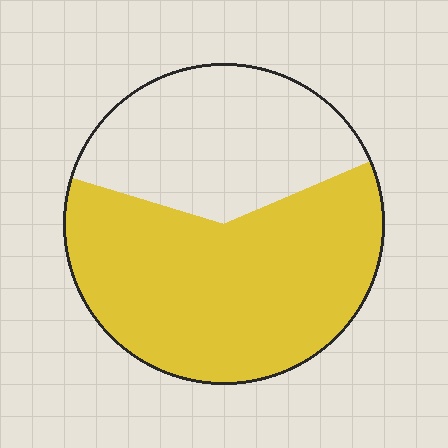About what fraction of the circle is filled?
About three fifths (3/5).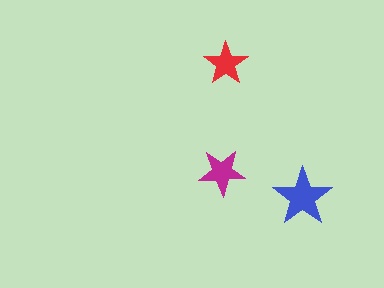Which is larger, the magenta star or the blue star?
The blue one.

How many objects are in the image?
There are 3 objects in the image.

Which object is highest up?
The red star is topmost.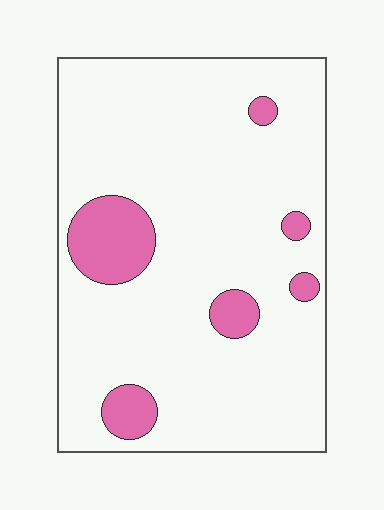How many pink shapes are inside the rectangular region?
6.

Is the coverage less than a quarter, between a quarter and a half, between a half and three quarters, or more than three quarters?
Less than a quarter.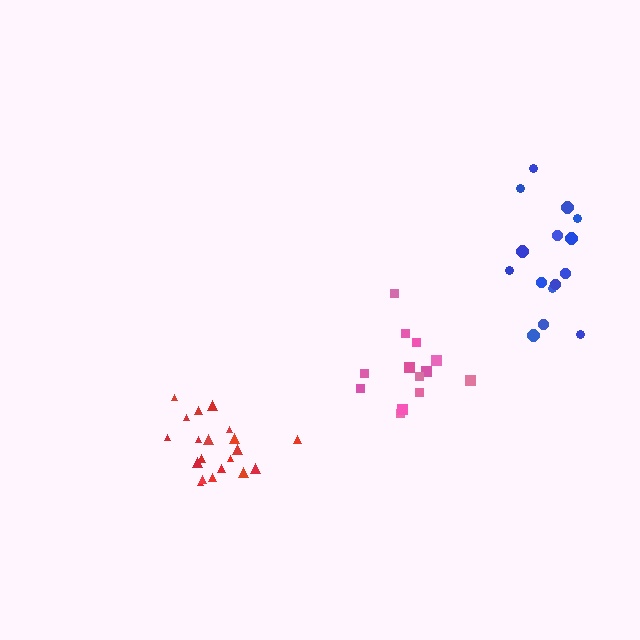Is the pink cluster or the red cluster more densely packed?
Red.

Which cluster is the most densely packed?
Red.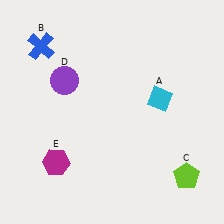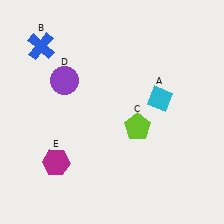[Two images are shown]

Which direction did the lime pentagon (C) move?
The lime pentagon (C) moved up.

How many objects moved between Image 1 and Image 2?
1 object moved between the two images.